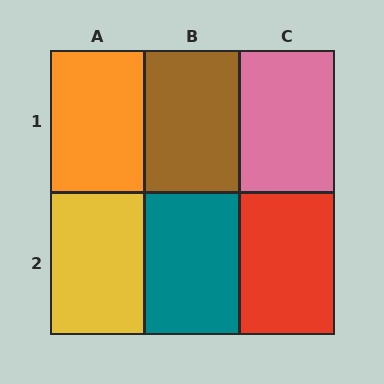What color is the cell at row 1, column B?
Brown.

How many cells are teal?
1 cell is teal.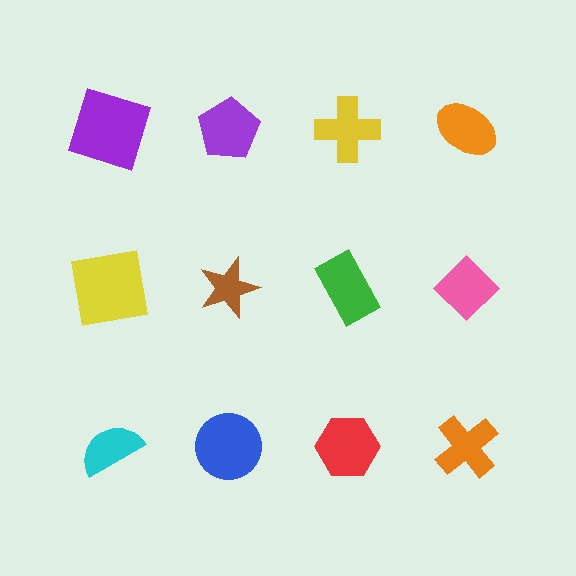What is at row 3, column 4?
An orange cross.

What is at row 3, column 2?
A blue circle.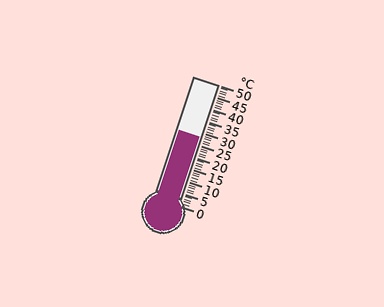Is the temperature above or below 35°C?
The temperature is below 35°C.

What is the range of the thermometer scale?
The thermometer scale ranges from 0°C to 50°C.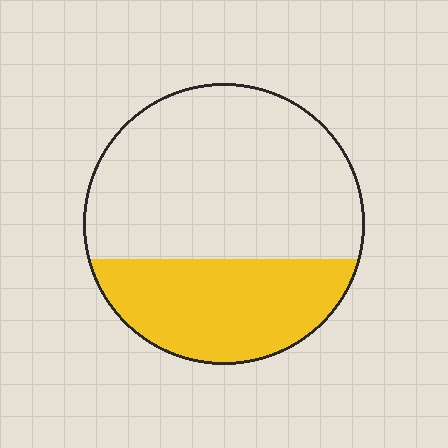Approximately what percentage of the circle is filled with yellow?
Approximately 35%.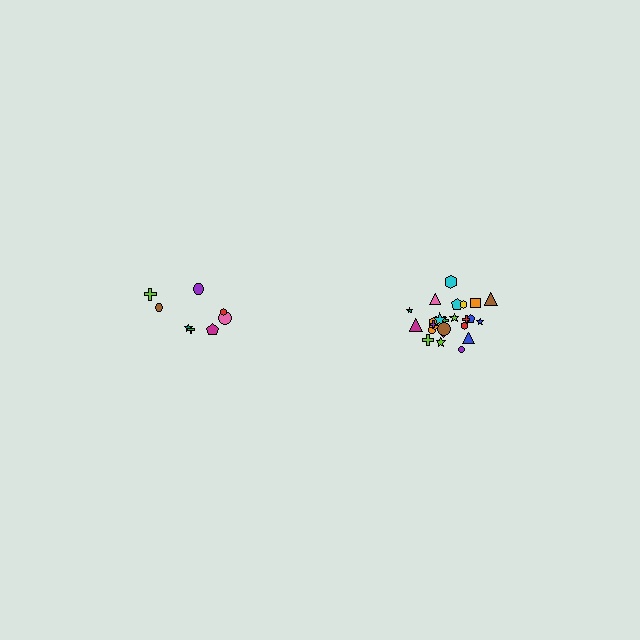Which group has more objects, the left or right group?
The right group.